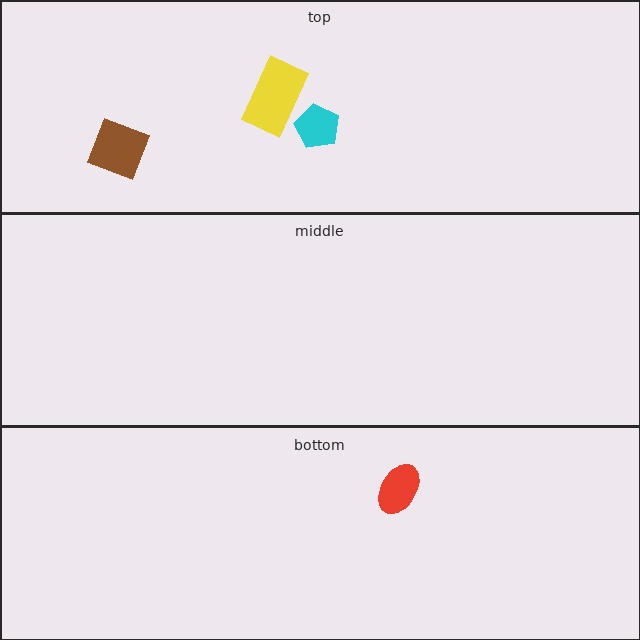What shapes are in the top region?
The yellow rectangle, the cyan pentagon, the brown diamond.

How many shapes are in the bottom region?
1.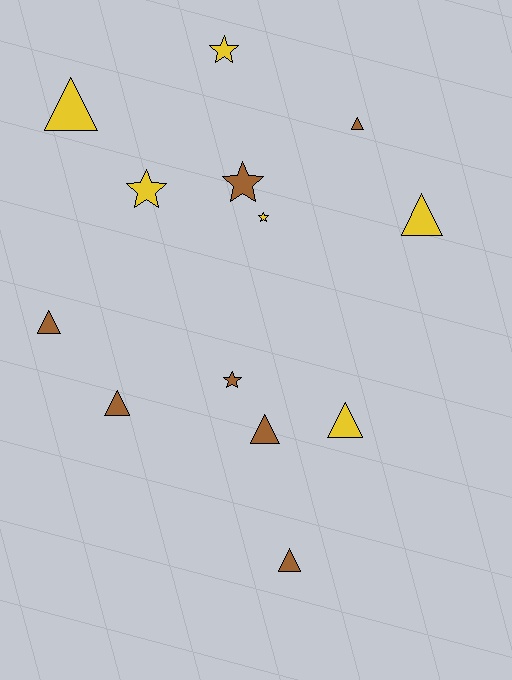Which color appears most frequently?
Brown, with 7 objects.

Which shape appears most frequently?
Triangle, with 8 objects.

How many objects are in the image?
There are 13 objects.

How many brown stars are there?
There are 2 brown stars.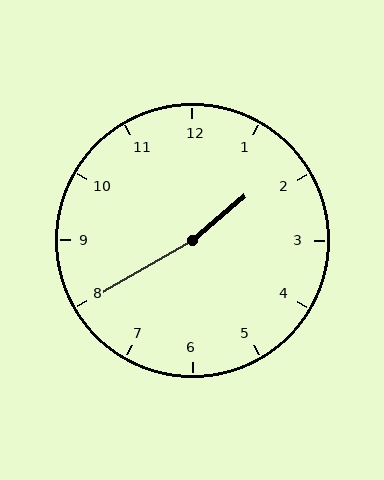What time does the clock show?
1:40.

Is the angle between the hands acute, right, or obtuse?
It is obtuse.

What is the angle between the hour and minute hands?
Approximately 170 degrees.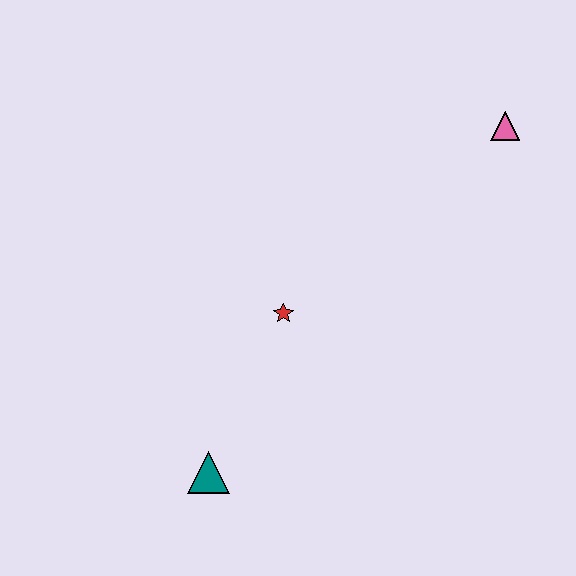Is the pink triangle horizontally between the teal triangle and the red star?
No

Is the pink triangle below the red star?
No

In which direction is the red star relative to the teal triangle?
The red star is above the teal triangle.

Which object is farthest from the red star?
The pink triangle is farthest from the red star.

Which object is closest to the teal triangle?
The red star is closest to the teal triangle.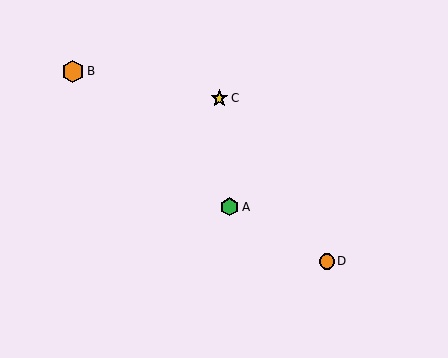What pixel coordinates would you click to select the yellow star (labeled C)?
Click at (219, 98) to select the yellow star C.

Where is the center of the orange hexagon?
The center of the orange hexagon is at (73, 72).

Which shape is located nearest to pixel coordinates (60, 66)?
The orange hexagon (labeled B) at (73, 72) is nearest to that location.